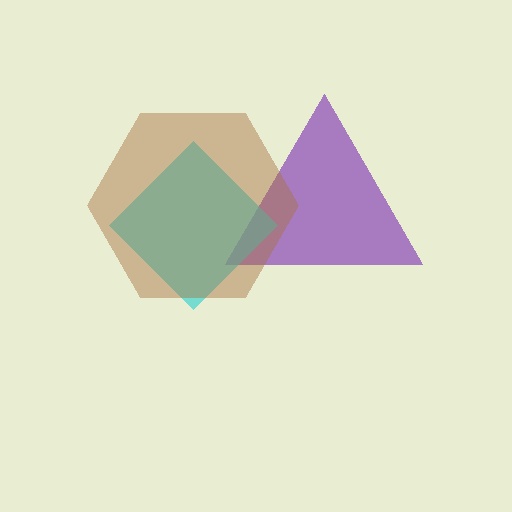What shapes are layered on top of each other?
The layered shapes are: a purple triangle, a cyan diamond, a brown hexagon.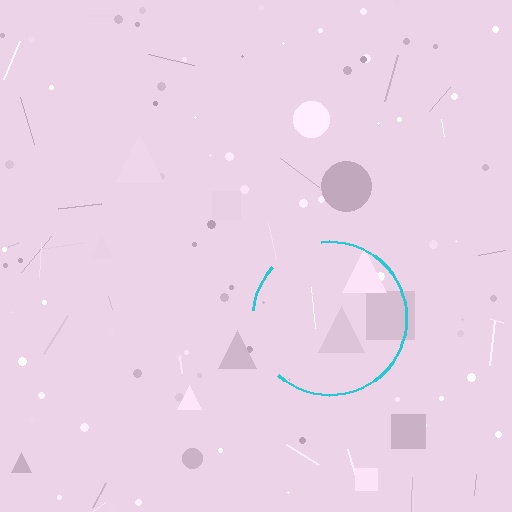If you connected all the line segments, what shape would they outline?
They would outline a circle.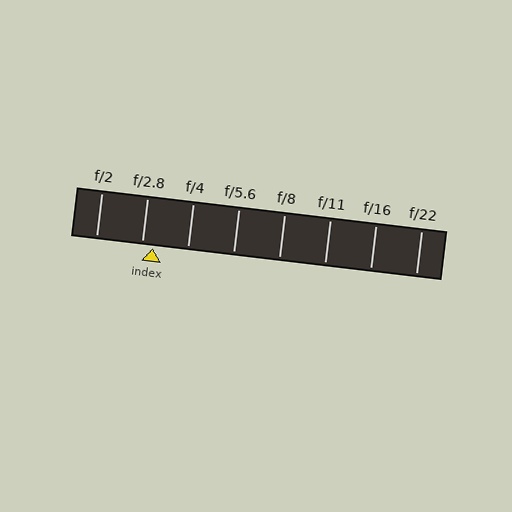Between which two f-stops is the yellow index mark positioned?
The index mark is between f/2.8 and f/4.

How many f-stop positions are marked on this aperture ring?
There are 8 f-stop positions marked.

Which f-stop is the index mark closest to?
The index mark is closest to f/2.8.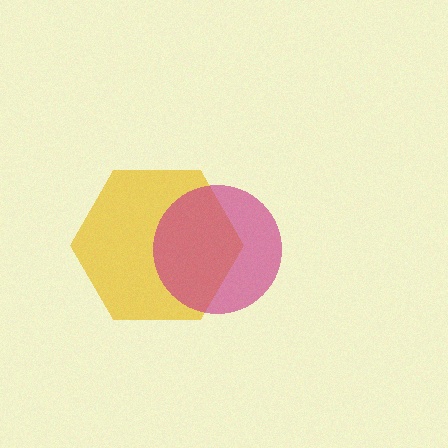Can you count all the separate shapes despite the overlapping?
Yes, there are 2 separate shapes.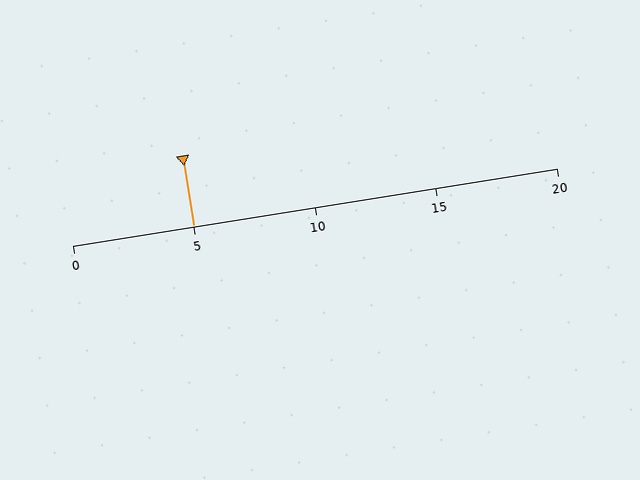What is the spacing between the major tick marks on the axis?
The major ticks are spaced 5 apart.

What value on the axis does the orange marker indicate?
The marker indicates approximately 5.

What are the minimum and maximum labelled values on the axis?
The axis runs from 0 to 20.